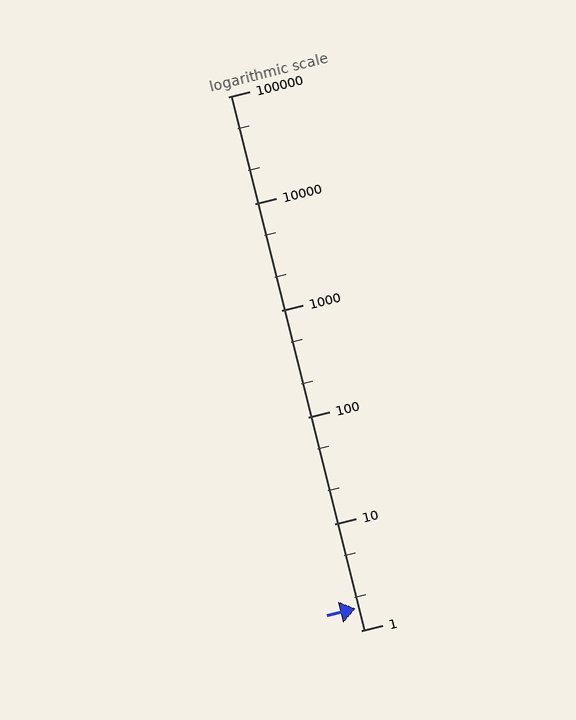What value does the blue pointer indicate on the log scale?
The pointer indicates approximately 1.6.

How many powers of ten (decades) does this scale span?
The scale spans 5 decades, from 1 to 100000.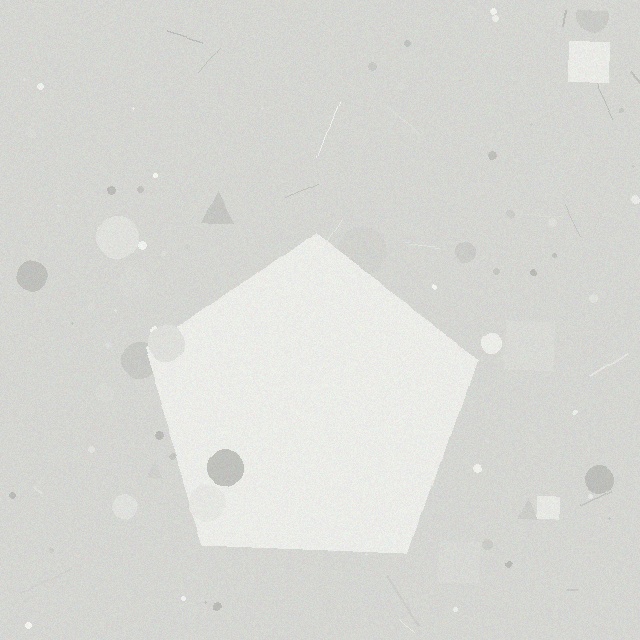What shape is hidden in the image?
A pentagon is hidden in the image.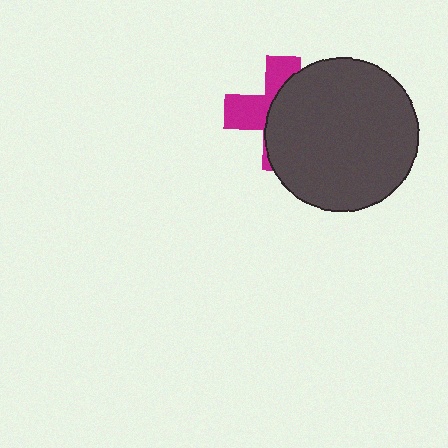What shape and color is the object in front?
The object in front is a dark gray circle.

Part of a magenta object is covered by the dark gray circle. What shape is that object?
It is a cross.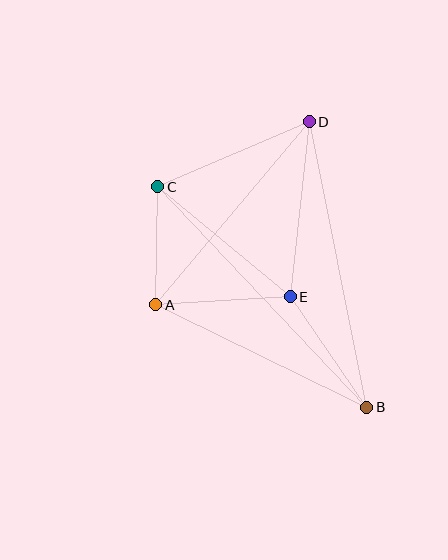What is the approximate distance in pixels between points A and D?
The distance between A and D is approximately 239 pixels.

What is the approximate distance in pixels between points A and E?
The distance between A and E is approximately 135 pixels.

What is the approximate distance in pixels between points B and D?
The distance between B and D is approximately 291 pixels.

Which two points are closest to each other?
Points A and C are closest to each other.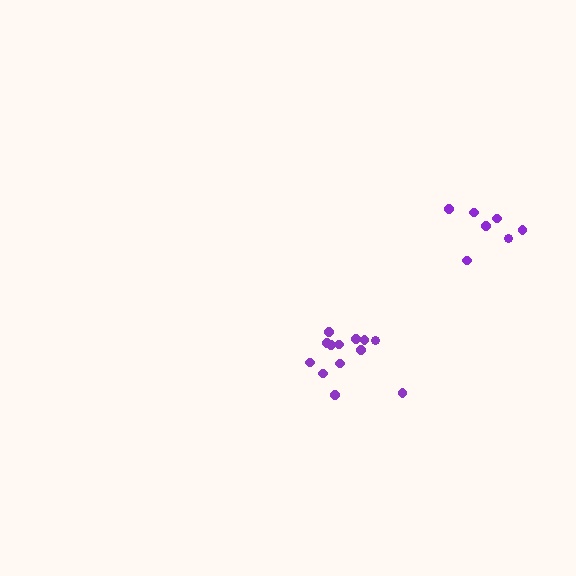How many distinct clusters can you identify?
There are 2 distinct clusters.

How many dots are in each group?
Group 1: 7 dots, Group 2: 13 dots (20 total).